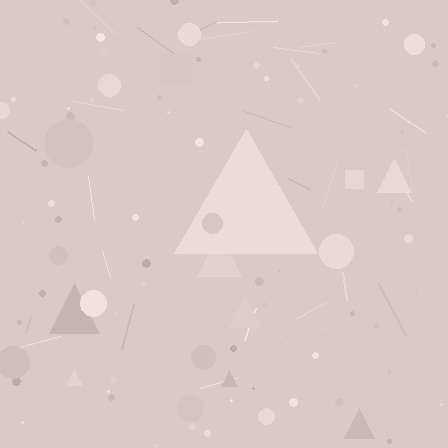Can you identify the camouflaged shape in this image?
The camouflaged shape is a triangle.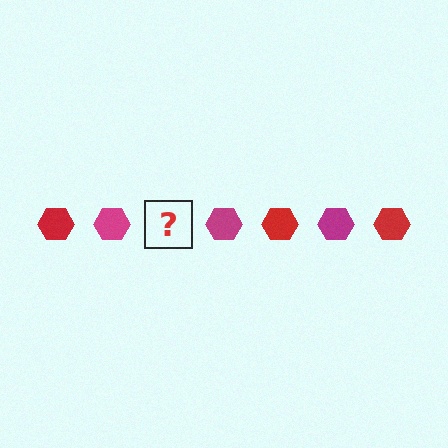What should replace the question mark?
The question mark should be replaced with a red hexagon.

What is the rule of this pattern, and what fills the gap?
The rule is that the pattern cycles through red, magenta hexagons. The gap should be filled with a red hexagon.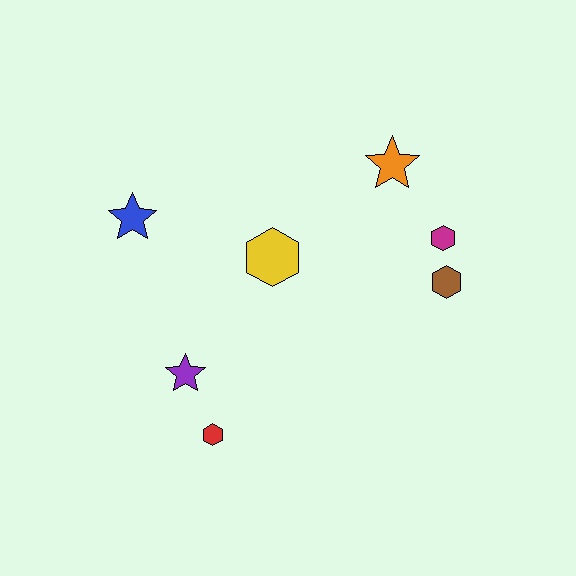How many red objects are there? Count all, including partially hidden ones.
There is 1 red object.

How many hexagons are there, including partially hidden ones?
There are 4 hexagons.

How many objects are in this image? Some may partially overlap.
There are 7 objects.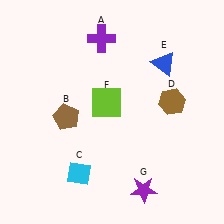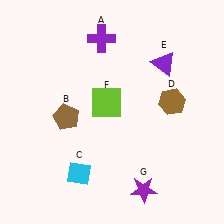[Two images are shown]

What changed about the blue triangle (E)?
In Image 1, E is blue. In Image 2, it changed to purple.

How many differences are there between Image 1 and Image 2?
There is 1 difference between the two images.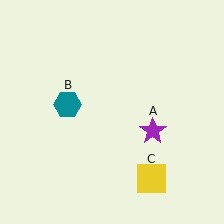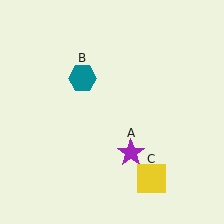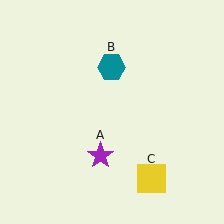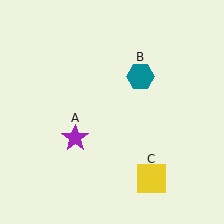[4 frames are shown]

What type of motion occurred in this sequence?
The purple star (object A), teal hexagon (object B) rotated clockwise around the center of the scene.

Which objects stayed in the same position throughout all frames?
Yellow square (object C) remained stationary.